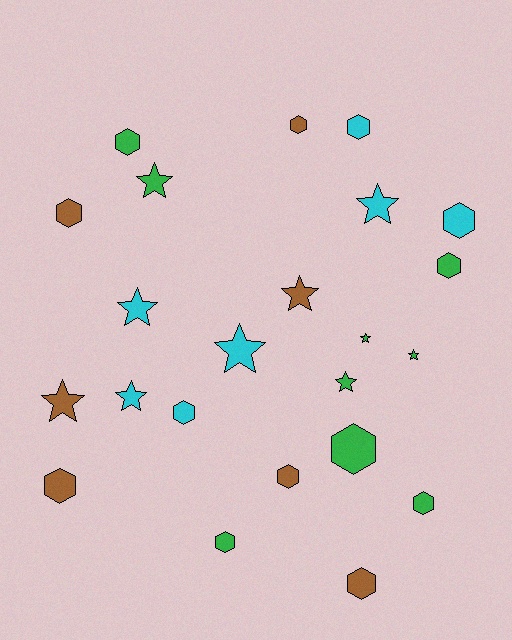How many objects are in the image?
There are 23 objects.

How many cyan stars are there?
There are 4 cyan stars.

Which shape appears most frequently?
Hexagon, with 13 objects.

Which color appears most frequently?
Green, with 9 objects.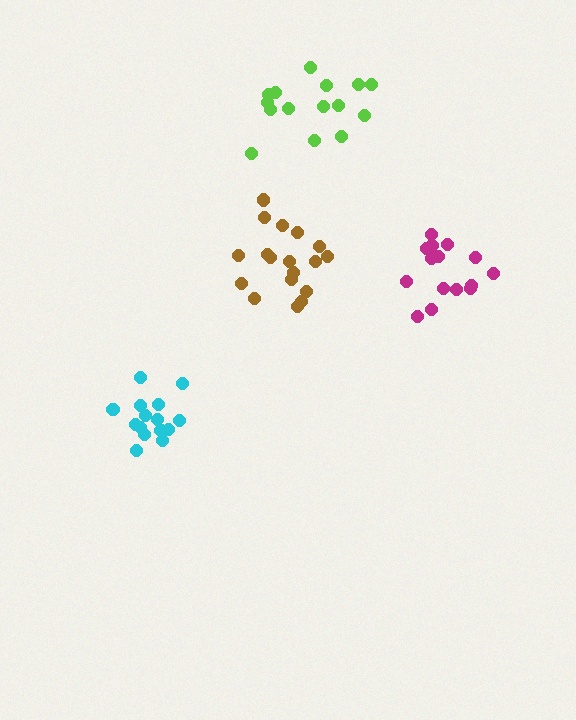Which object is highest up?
The lime cluster is topmost.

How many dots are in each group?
Group 1: 15 dots, Group 2: 15 dots, Group 3: 15 dots, Group 4: 18 dots (63 total).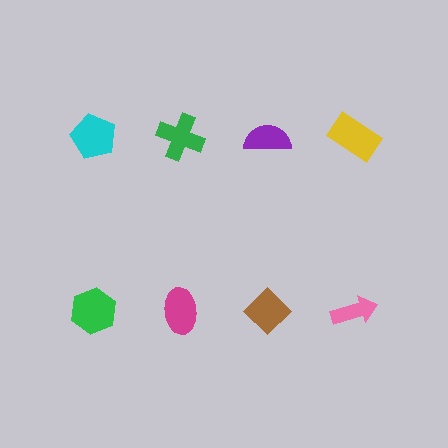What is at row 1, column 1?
A cyan pentagon.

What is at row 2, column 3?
A brown diamond.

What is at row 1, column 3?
A purple semicircle.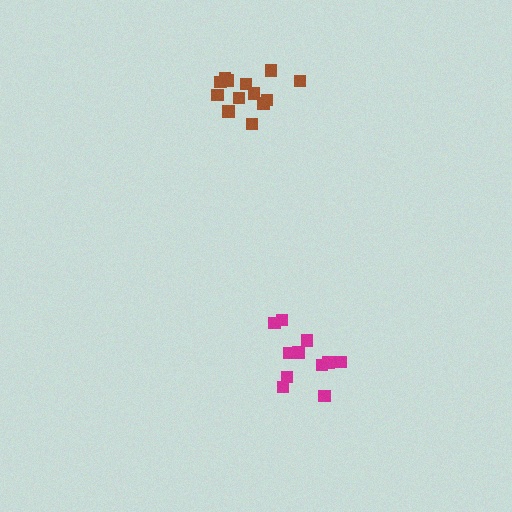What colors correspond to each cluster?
The clusters are colored: brown, magenta.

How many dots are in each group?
Group 1: 13 dots, Group 2: 12 dots (25 total).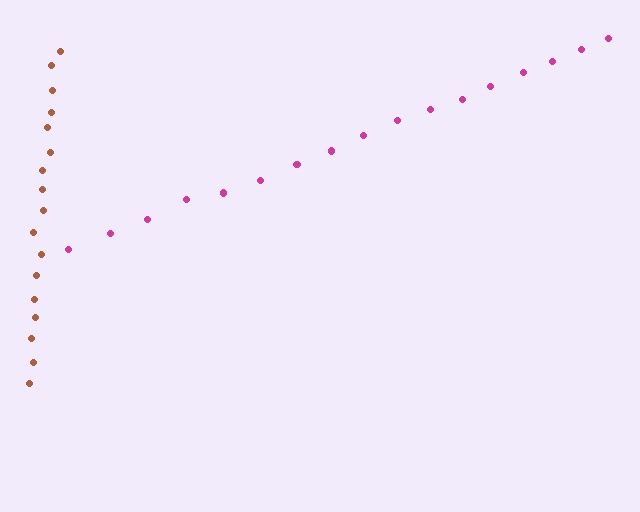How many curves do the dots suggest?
There are 2 distinct paths.